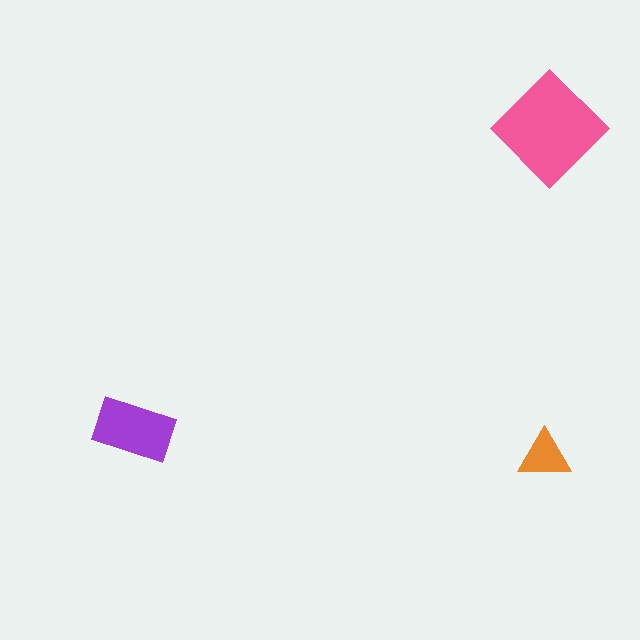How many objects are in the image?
There are 3 objects in the image.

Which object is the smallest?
The orange triangle.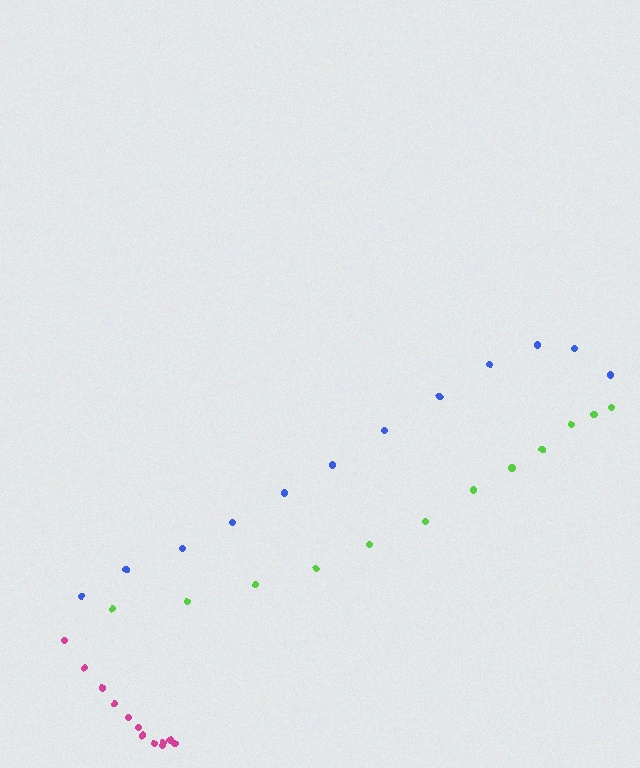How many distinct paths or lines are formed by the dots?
There are 3 distinct paths.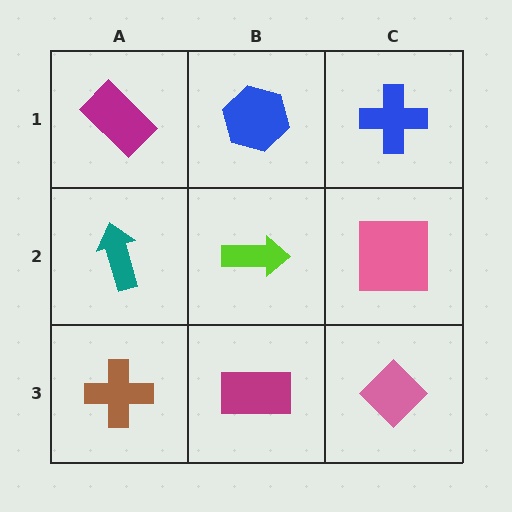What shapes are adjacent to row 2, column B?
A blue hexagon (row 1, column B), a magenta rectangle (row 3, column B), a teal arrow (row 2, column A), a pink square (row 2, column C).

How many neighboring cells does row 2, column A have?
3.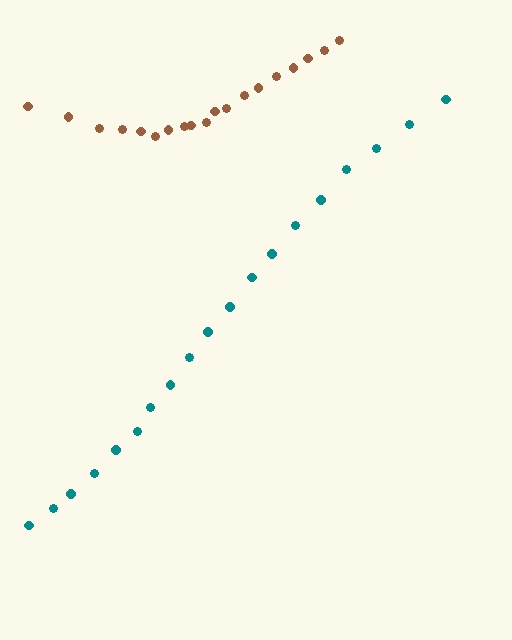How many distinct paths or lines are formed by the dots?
There are 2 distinct paths.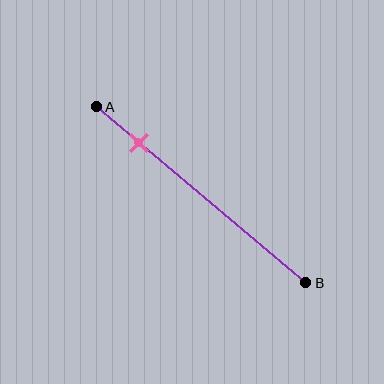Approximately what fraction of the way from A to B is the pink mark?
The pink mark is approximately 20% of the way from A to B.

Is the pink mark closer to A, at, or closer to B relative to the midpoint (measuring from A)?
The pink mark is closer to point A than the midpoint of segment AB.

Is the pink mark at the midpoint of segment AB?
No, the mark is at about 20% from A, not at the 50% midpoint.